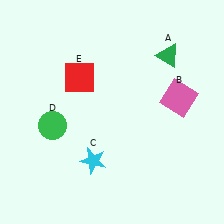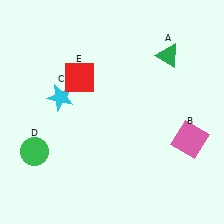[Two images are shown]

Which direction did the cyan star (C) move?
The cyan star (C) moved up.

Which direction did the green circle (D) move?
The green circle (D) moved down.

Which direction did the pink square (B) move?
The pink square (B) moved down.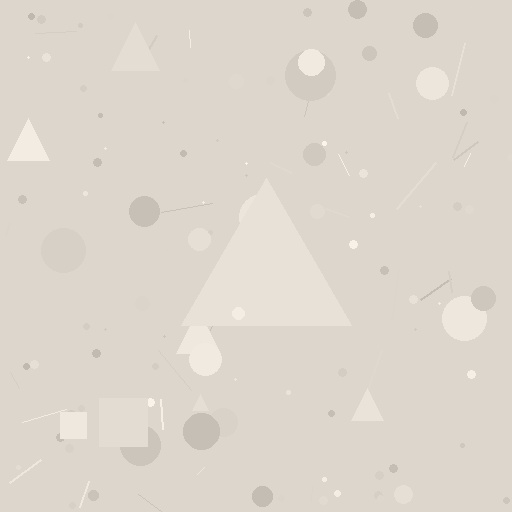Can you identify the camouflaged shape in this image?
The camouflaged shape is a triangle.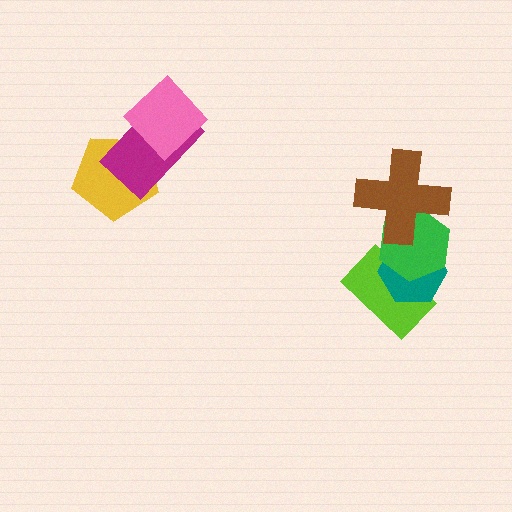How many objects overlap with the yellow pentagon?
2 objects overlap with the yellow pentagon.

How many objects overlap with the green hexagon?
3 objects overlap with the green hexagon.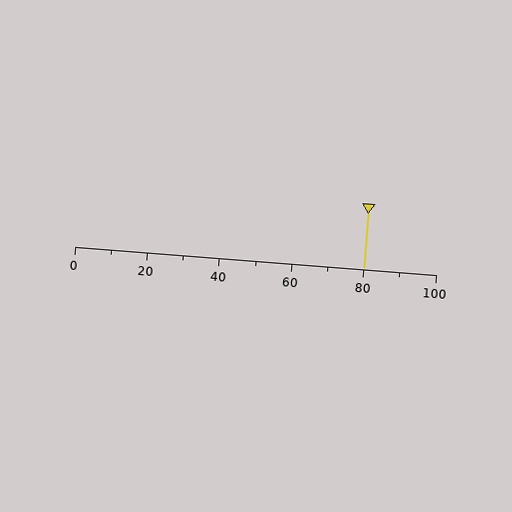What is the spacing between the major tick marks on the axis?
The major ticks are spaced 20 apart.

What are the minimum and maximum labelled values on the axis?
The axis runs from 0 to 100.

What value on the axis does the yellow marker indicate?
The marker indicates approximately 80.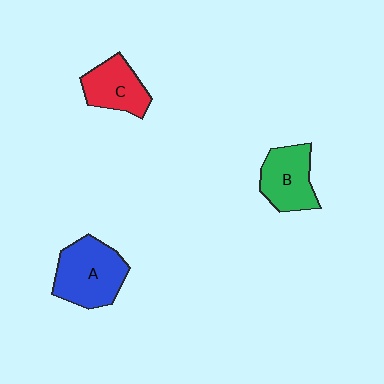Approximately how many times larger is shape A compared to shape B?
Approximately 1.3 times.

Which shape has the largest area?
Shape A (blue).